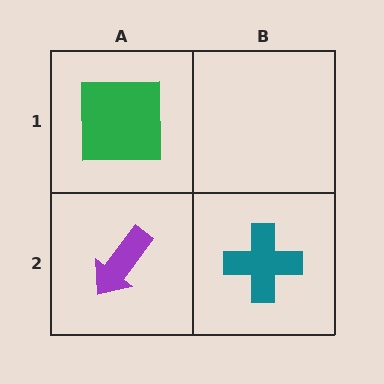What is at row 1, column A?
A green square.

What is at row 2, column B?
A teal cross.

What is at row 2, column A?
A purple arrow.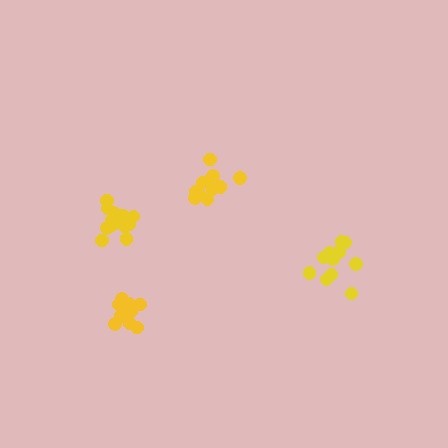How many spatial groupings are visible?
There are 4 spatial groupings.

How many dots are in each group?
Group 1: 15 dots, Group 2: 11 dots, Group 3: 11 dots, Group 4: 11 dots (48 total).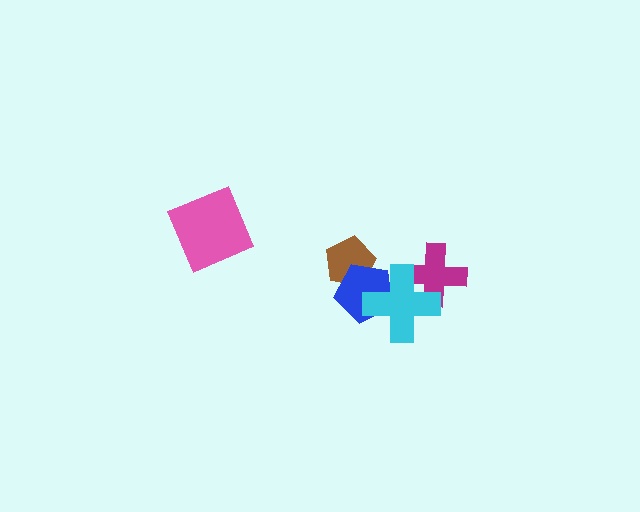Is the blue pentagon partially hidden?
Yes, it is partially covered by another shape.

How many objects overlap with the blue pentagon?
2 objects overlap with the blue pentagon.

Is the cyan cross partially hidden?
No, no other shape covers it.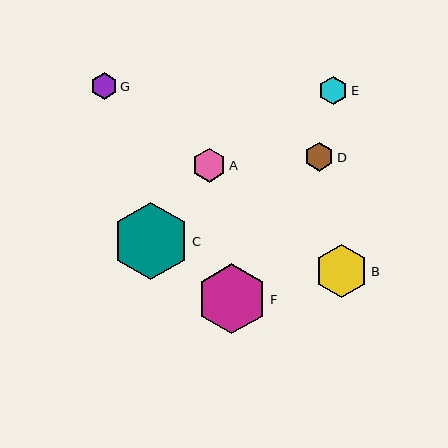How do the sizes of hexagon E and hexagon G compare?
Hexagon E and hexagon G are approximately the same size.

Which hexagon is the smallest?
Hexagon G is the smallest with a size of approximately 26 pixels.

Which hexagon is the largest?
Hexagon C is the largest with a size of approximately 77 pixels.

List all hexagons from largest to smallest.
From largest to smallest: C, F, B, A, E, D, G.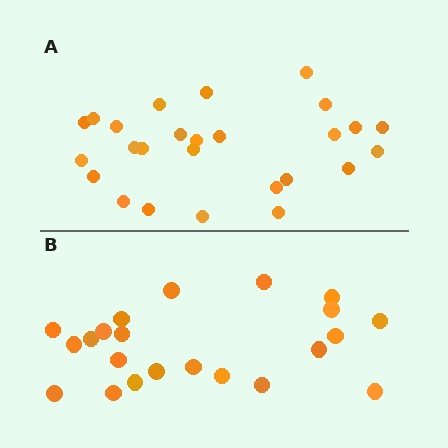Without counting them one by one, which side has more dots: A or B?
Region A (the top region) has more dots.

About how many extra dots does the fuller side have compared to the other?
Region A has about 4 more dots than region B.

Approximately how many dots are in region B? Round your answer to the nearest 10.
About 20 dots. (The exact count is 22, which rounds to 20.)